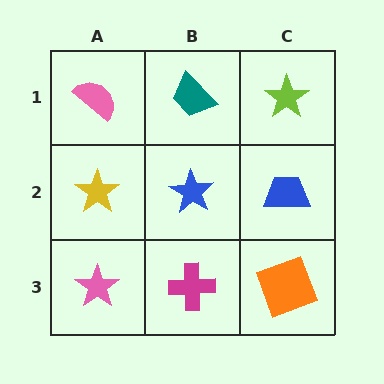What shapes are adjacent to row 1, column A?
A yellow star (row 2, column A), a teal trapezoid (row 1, column B).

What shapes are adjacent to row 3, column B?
A blue star (row 2, column B), a pink star (row 3, column A), an orange square (row 3, column C).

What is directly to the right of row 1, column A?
A teal trapezoid.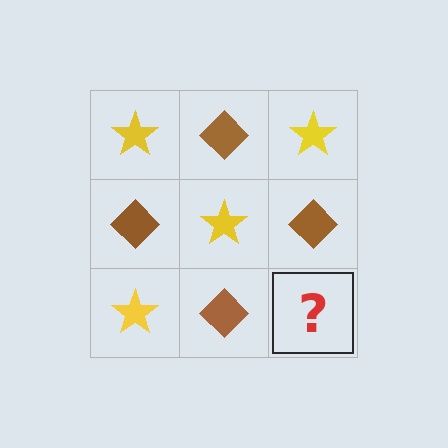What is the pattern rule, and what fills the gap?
The rule is that it alternates yellow star and brown diamond in a checkerboard pattern. The gap should be filled with a yellow star.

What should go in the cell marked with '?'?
The missing cell should contain a yellow star.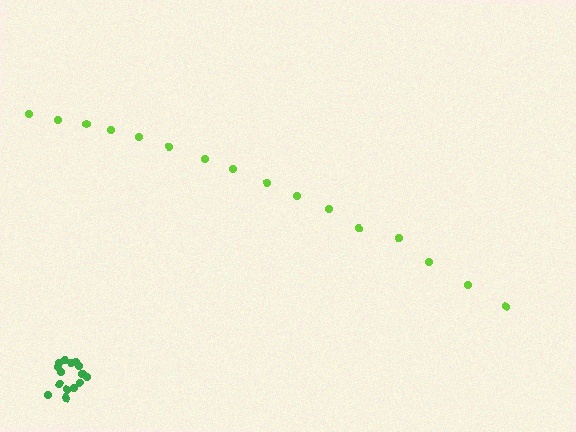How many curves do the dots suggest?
There are 2 distinct paths.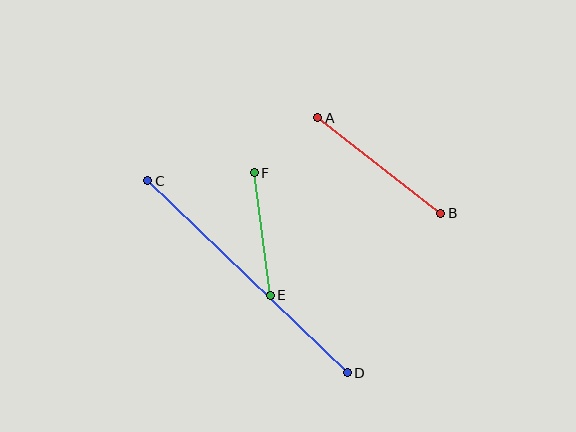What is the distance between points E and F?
The distance is approximately 124 pixels.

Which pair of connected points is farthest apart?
Points C and D are farthest apart.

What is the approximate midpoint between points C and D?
The midpoint is at approximately (247, 277) pixels.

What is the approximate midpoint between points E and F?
The midpoint is at approximately (262, 234) pixels.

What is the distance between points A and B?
The distance is approximately 156 pixels.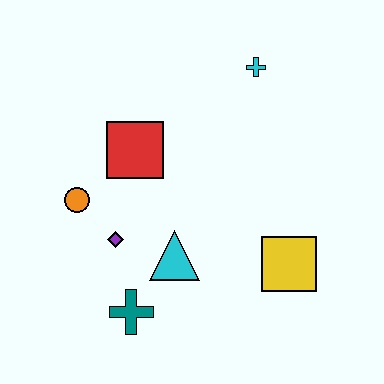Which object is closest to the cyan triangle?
The purple diamond is closest to the cyan triangle.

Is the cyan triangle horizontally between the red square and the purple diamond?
No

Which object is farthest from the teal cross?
The cyan cross is farthest from the teal cross.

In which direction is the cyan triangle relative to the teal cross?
The cyan triangle is above the teal cross.